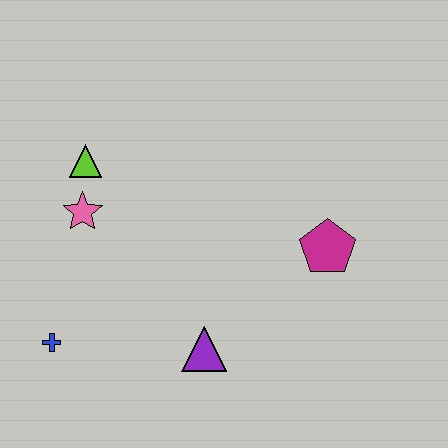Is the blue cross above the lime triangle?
No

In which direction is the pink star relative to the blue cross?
The pink star is above the blue cross.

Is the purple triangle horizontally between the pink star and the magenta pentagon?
Yes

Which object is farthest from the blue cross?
The magenta pentagon is farthest from the blue cross.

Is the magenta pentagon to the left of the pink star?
No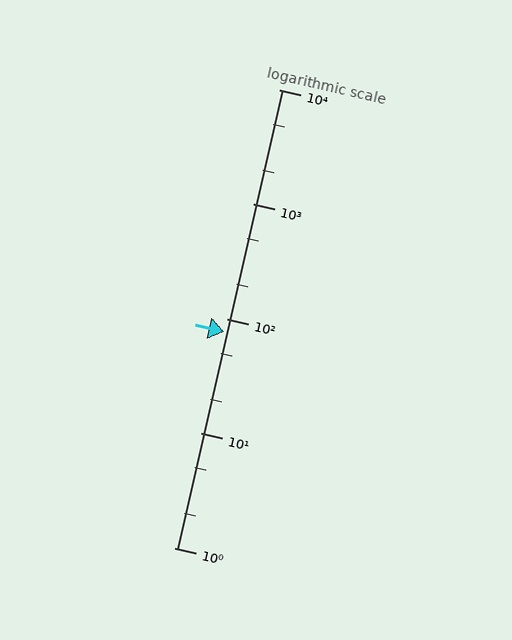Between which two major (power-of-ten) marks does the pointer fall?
The pointer is between 10 and 100.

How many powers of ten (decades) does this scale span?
The scale spans 4 decades, from 1 to 10000.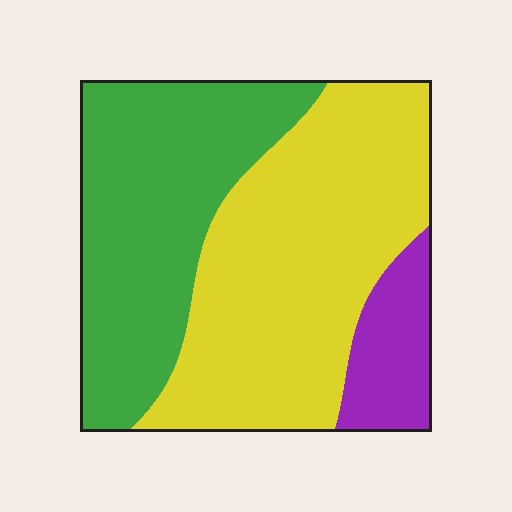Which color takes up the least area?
Purple, at roughly 10%.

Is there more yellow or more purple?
Yellow.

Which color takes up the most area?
Yellow, at roughly 50%.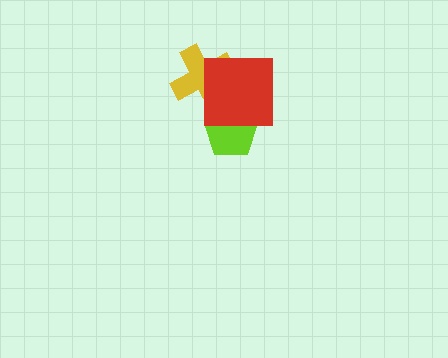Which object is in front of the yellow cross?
The red square is in front of the yellow cross.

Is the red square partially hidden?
No, no other shape covers it.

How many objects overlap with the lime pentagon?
1 object overlaps with the lime pentagon.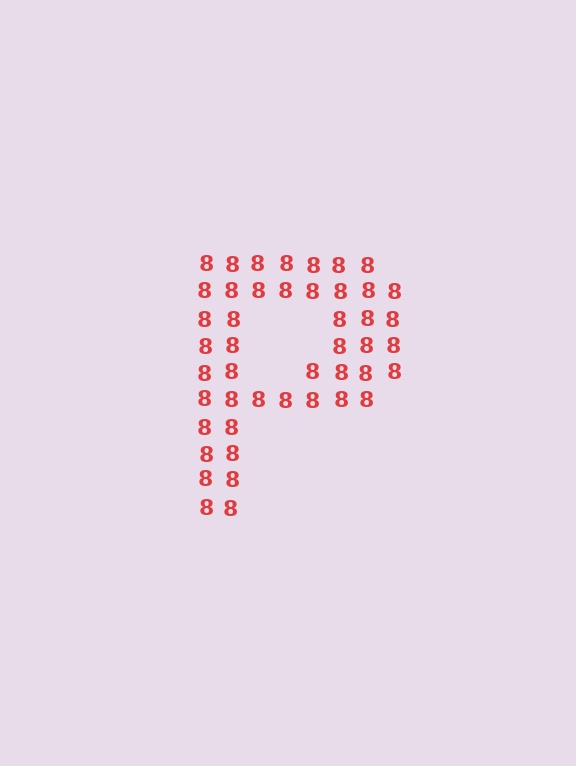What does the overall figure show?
The overall figure shows the letter P.